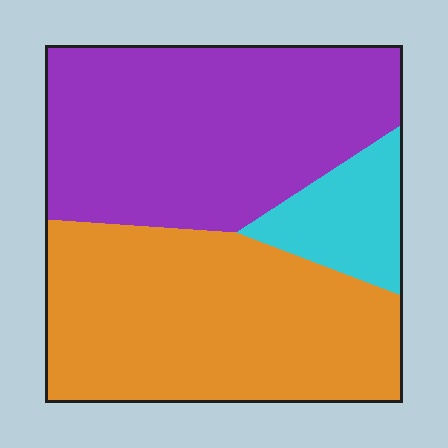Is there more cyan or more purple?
Purple.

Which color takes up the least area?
Cyan, at roughly 10%.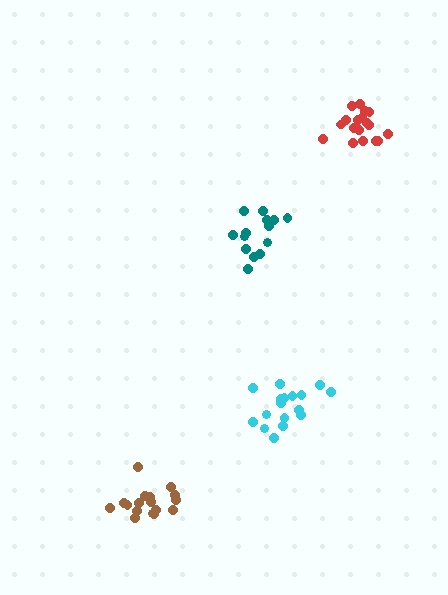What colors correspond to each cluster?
The clusters are colored: brown, cyan, red, teal.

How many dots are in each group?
Group 1: 17 dots, Group 2: 17 dots, Group 3: 18 dots, Group 4: 14 dots (66 total).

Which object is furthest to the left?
The brown cluster is leftmost.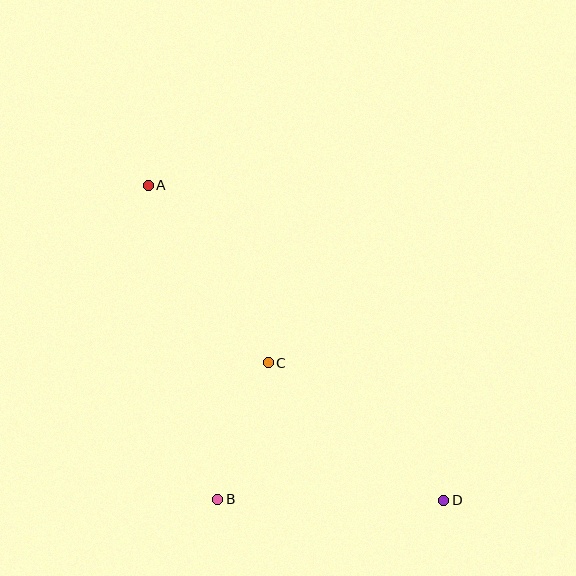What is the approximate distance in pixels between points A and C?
The distance between A and C is approximately 215 pixels.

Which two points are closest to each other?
Points B and C are closest to each other.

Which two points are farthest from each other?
Points A and D are farthest from each other.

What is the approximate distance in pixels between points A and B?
The distance between A and B is approximately 322 pixels.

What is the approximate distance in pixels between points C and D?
The distance between C and D is approximately 223 pixels.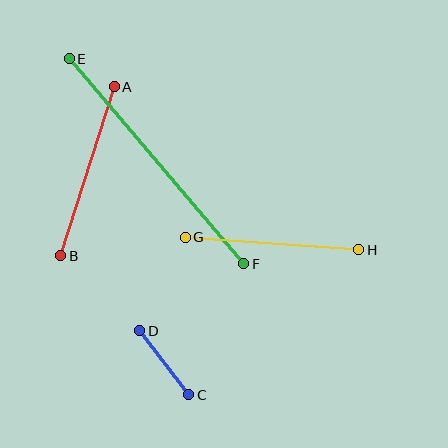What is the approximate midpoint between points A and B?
The midpoint is at approximately (88, 171) pixels.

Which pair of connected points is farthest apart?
Points E and F are farthest apart.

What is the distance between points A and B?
The distance is approximately 177 pixels.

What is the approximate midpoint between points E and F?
The midpoint is at approximately (156, 161) pixels.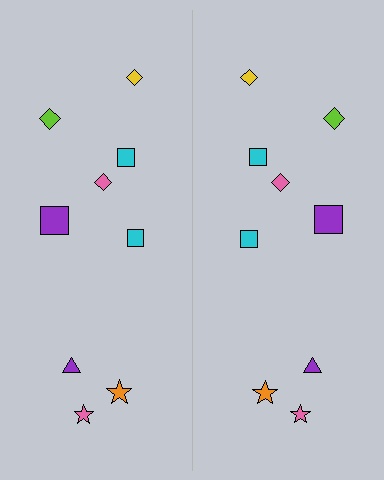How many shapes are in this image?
There are 18 shapes in this image.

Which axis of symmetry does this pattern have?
The pattern has a vertical axis of symmetry running through the center of the image.